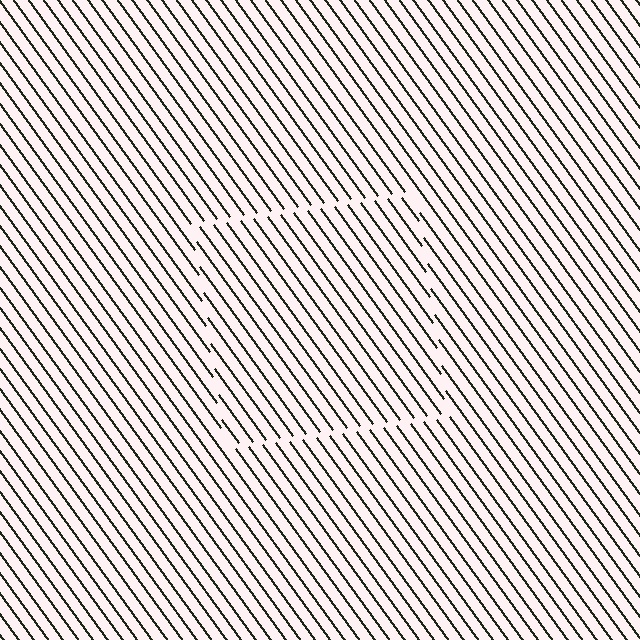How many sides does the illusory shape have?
4 sides — the line-ends trace a square.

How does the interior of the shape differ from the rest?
The interior of the shape contains the same grating, shifted by half a period — the contour is defined by the phase discontinuity where line-ends from the inner and outer gratings abut.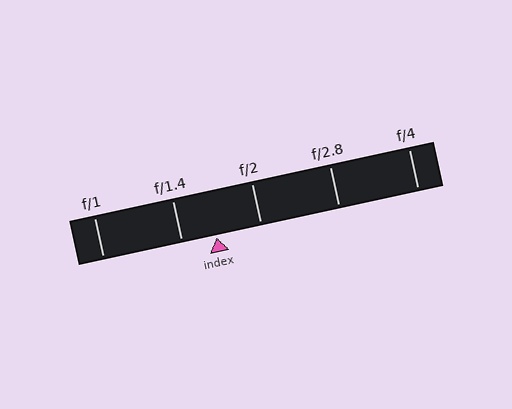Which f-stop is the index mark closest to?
The index mark is closest to f/1.4.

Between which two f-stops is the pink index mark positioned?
The index mark is between f/1.4 and f/2.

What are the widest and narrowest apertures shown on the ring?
The widest aperture shown is f/1 and the narrowest is f/4.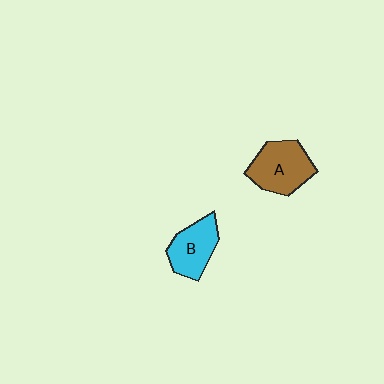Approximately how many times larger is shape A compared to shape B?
Approximately 1.2 times.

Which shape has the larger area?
Shape A (brown).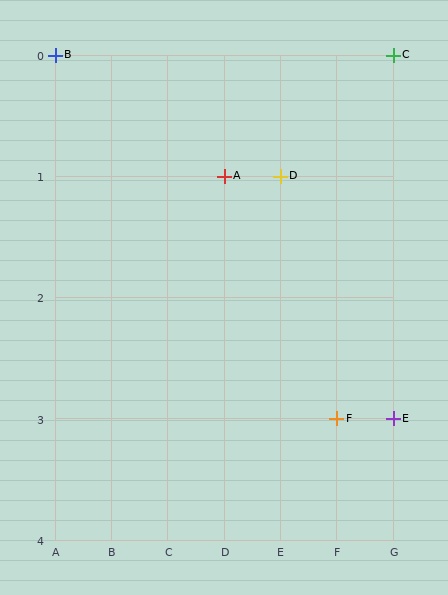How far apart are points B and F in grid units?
Points B and F are 5 columns and 3 rows apart (about 5.8 grid units diagonally).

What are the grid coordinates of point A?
Point A is at grid coordinates (D, 1).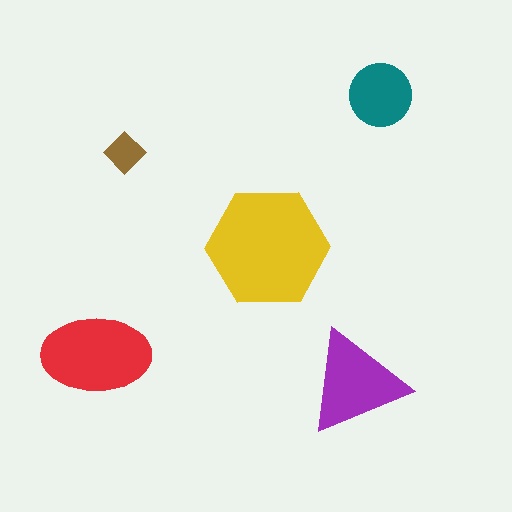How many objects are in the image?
There are 5 objects in the image.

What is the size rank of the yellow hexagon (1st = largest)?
1st.